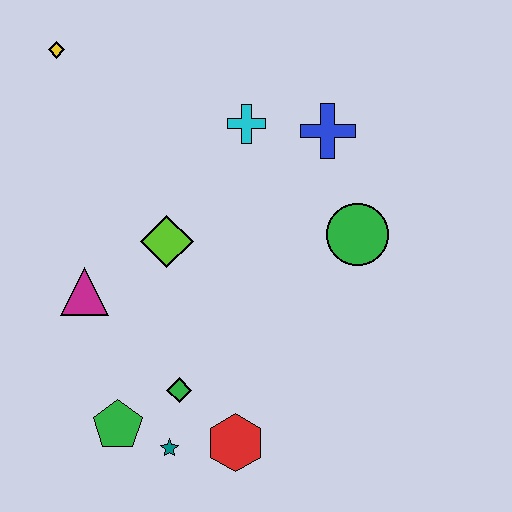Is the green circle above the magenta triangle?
Yes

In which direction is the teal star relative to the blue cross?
The teal star is below the blue cross.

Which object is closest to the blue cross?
The cyan cross is closest to the blue cross.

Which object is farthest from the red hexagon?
The yellow diamond is farthest from the red hexagon.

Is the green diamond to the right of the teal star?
Yes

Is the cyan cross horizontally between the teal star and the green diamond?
No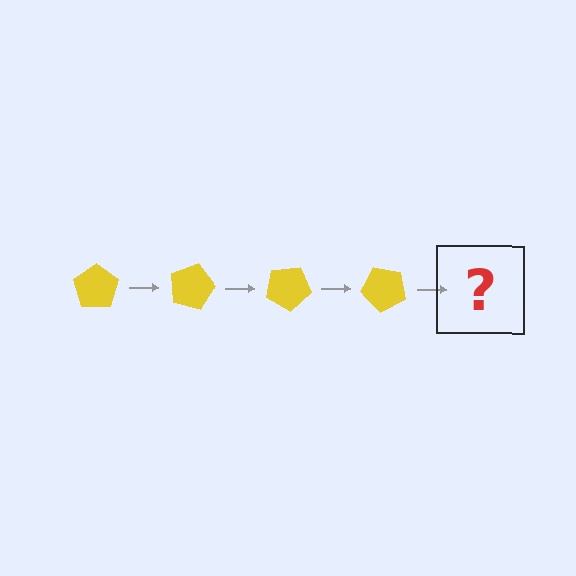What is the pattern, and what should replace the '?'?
The pattern is that the pentagon rotates 15 degrees each step. The '?' should be a yellow pentagon rotated 60 degrees.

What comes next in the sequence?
The next element should be a yellow pentagon rotated 60 degrees.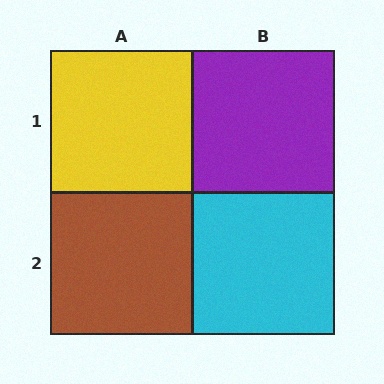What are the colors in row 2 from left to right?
Brown, cyan.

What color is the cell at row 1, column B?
Purple.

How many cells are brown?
1 cell is brown.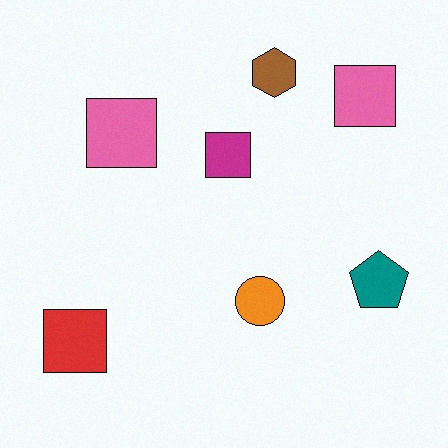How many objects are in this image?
There are 7 objects.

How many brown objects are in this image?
There is 1 brown object.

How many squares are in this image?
There are 4 squares.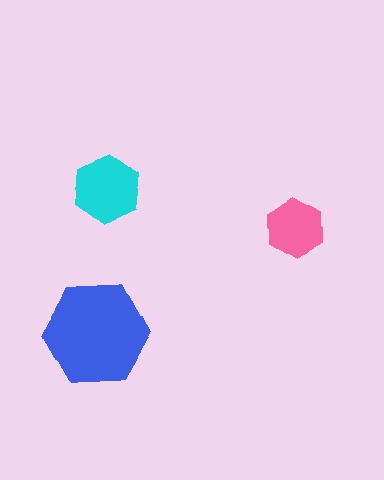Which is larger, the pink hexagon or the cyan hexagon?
The cyan one.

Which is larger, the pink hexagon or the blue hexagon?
The blue one.